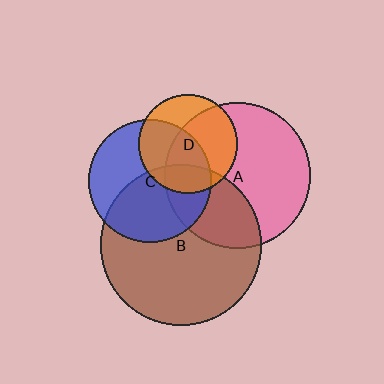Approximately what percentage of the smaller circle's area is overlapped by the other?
Approximately 20%.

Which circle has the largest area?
Circle B (brown).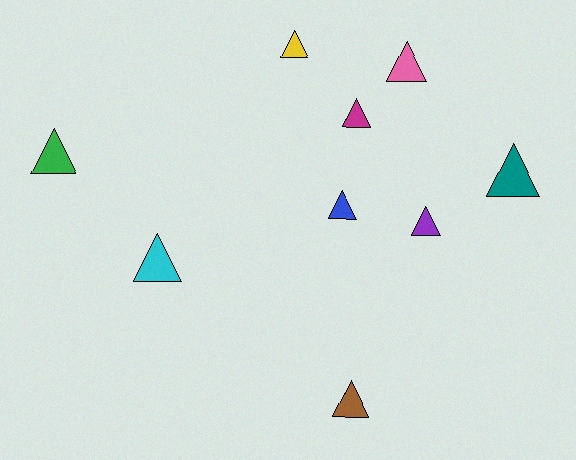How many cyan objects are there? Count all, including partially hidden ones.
There is 1 cyan object.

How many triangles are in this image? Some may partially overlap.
There are 9 triangles.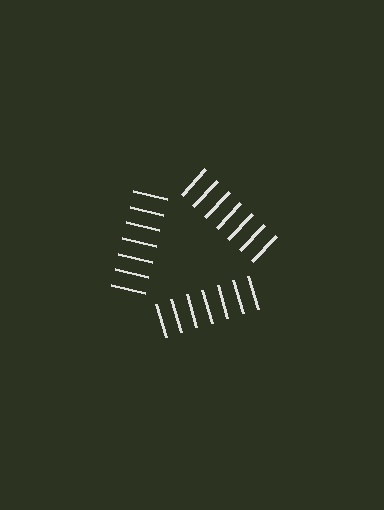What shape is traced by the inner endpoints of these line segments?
An illusory triangle — the line segments terminate on its edges but no continuous stroke is drawn.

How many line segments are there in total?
21 — 7 along each of the 3 edges.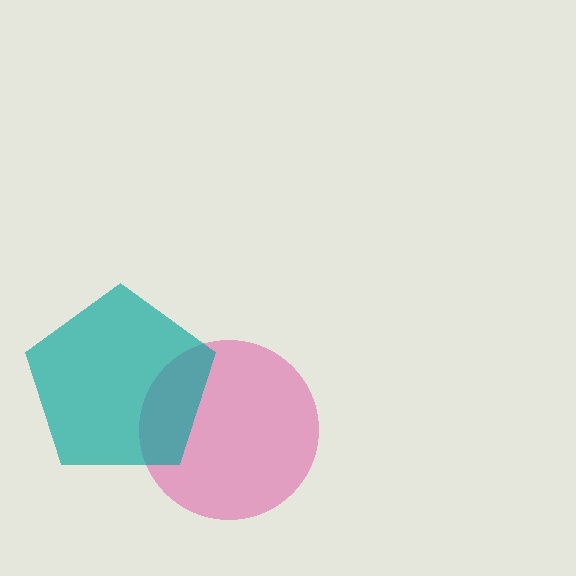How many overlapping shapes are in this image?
There are 2 overlapping shapes in the image.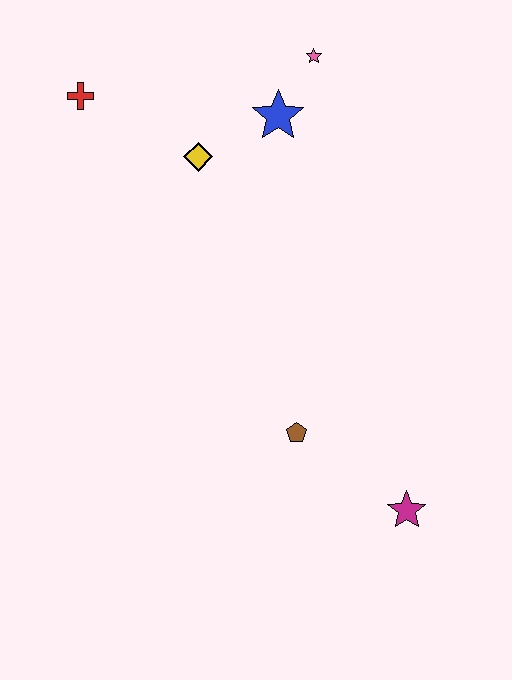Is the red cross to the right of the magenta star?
No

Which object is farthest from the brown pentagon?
The red cross is farthest from the brown pentagon.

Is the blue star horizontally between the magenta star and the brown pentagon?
No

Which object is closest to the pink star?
The blue star is closest to the pink star.